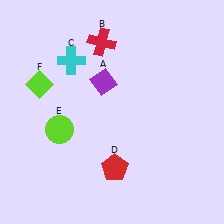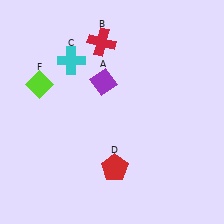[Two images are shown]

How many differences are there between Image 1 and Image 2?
There is 1 difference between the two images.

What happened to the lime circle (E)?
The lime circle (E) was removed in Image 2. It was in the bottom-left area of Image 1.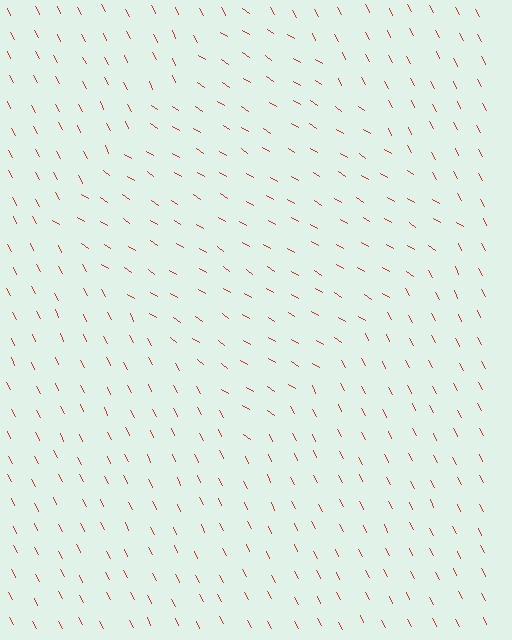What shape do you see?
I see a diamond.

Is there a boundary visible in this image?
Yes, there is a texture boundary formed by a change in line orientation.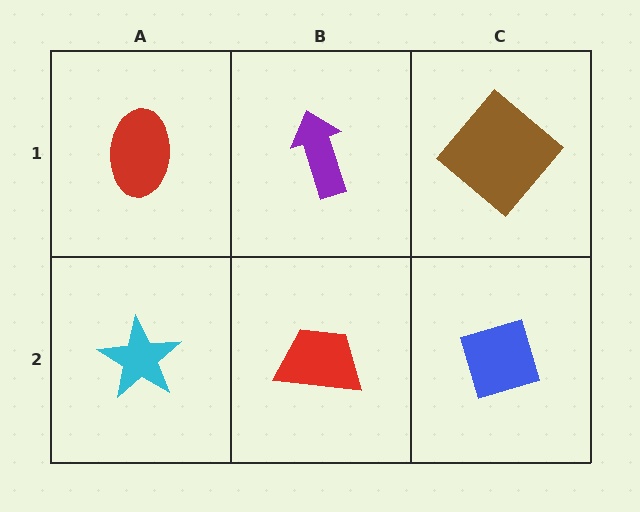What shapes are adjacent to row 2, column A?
A red ellipse (row 1, column A), a red trapezoid (row 2, column B).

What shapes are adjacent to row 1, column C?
A blue diamond (row 2, column C), a purple arrow (row 1, column B).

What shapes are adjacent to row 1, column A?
A cyan star (row 2, column A), a purple arrow (row 1, column B).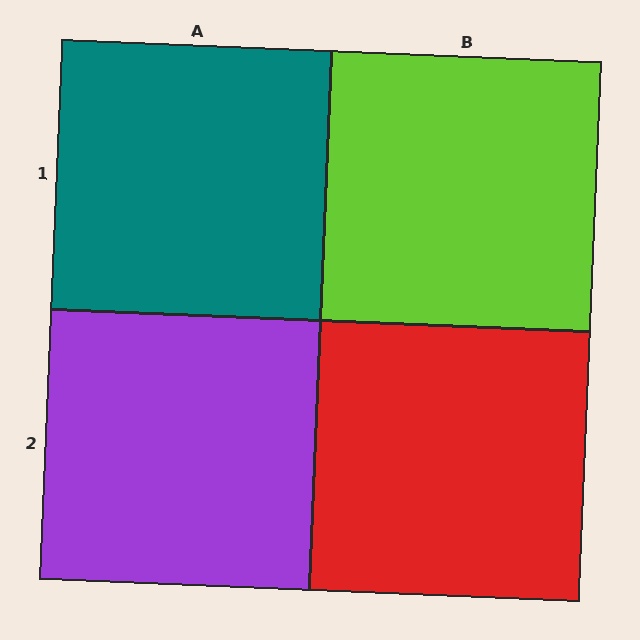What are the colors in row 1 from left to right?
Teal, lime.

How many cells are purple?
1 cell is purple.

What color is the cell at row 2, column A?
Purple.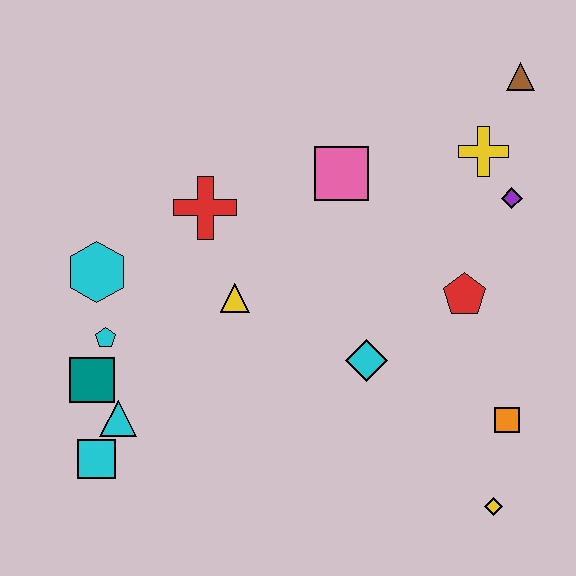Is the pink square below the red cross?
No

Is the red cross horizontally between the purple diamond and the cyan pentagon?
Yes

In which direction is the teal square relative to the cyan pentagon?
The teal square is below the cyan pentagon.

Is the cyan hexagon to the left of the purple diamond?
Yes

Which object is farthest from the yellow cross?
The cyan square is farthest from the yellow cross.